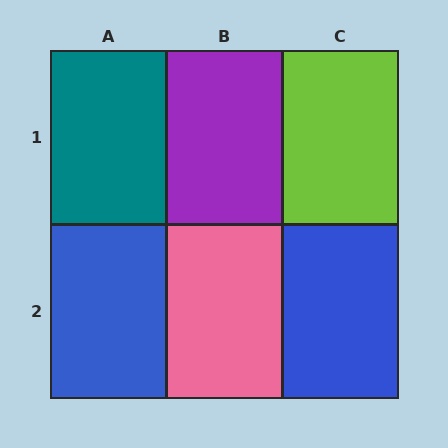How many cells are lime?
1 cell is lime.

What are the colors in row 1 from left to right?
Teal, purple, lime.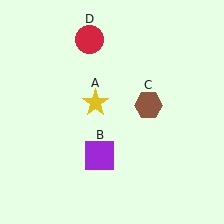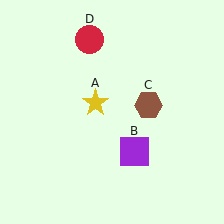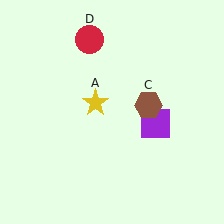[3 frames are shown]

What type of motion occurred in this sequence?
The purple square (object B) rotated counterclockwise around the center of the scene.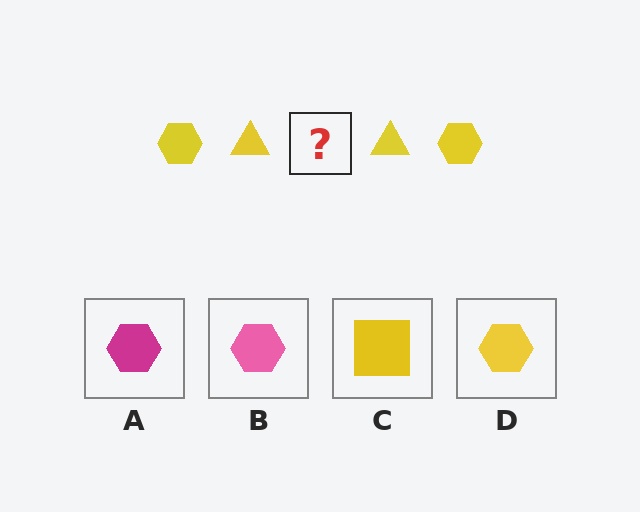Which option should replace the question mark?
Option D.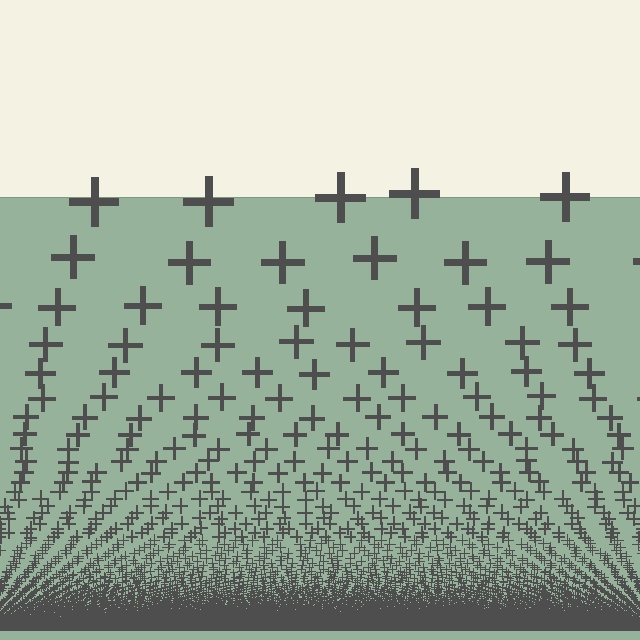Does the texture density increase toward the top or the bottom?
Density increases toward the bottom.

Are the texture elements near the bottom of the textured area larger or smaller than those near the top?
Smaller. The gradient is inverted — elements near the bottom are smaller and denser.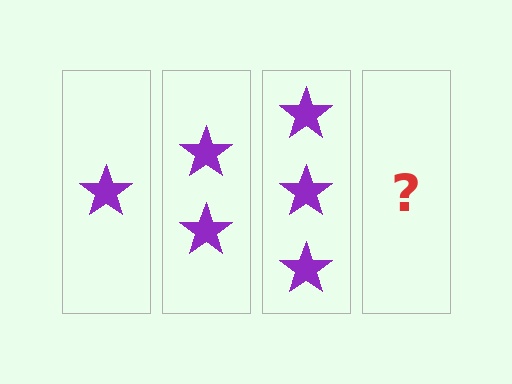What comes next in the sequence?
The next element should be 4 stars.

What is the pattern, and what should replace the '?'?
The pattern is that each step adds one more star. The '?' should be 4 stars.